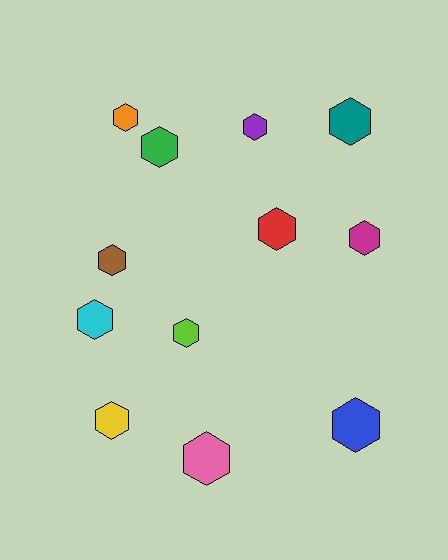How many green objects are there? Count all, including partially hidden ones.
There is 1 green object.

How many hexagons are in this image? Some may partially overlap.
There are 12 hexagons.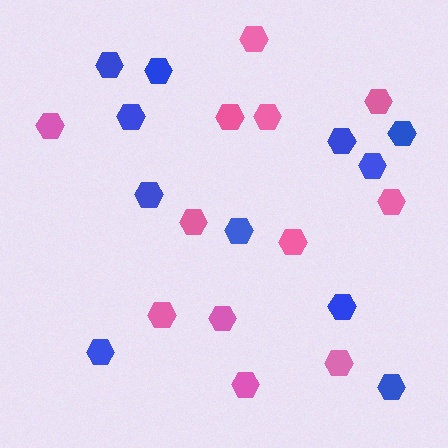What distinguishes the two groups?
There are 2 groups: one group of pink hexagons (12) and one group of blue hexagons (11).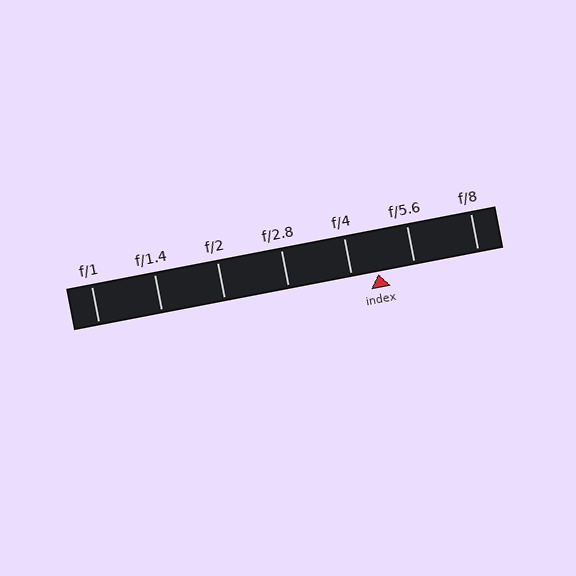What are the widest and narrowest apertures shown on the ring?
The widest aperture shown is f/1 and the narrowest is f/8.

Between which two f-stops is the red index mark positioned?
The index mark is between f/4 and f/5.6.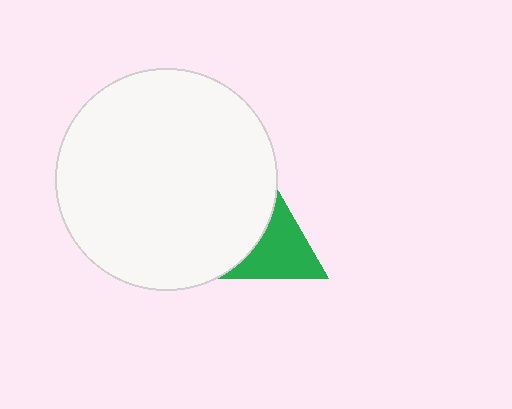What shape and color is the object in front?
The object in front is a white circle.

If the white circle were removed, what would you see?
You would see the complete green triangle.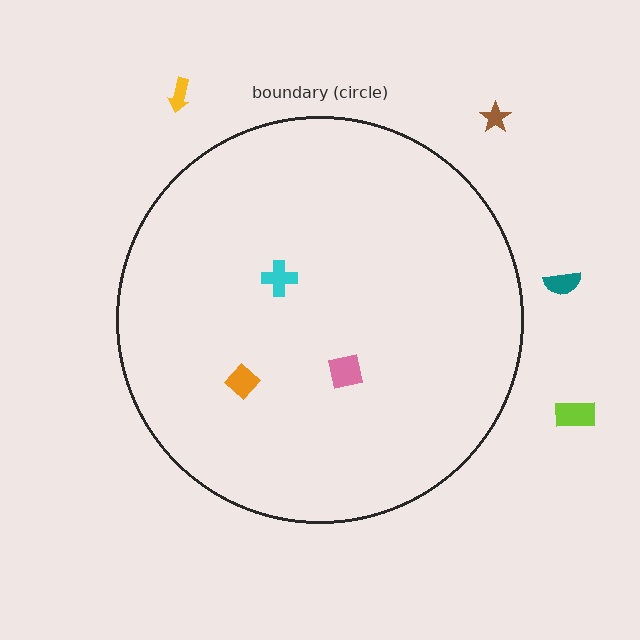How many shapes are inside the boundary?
3 inside, 4 outside.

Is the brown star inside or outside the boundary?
Outside.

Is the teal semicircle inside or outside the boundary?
Outside.